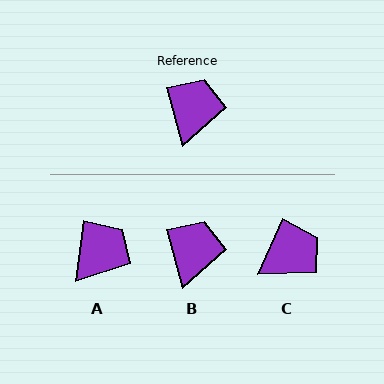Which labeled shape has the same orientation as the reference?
B.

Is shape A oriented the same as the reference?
No, it is off by about 24 degrees.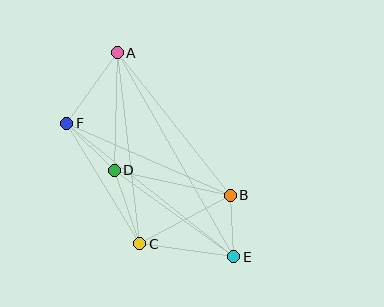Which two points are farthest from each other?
Points A and E are farthest from each other.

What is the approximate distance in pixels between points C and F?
The distance between C and F is approximately 141 pixels.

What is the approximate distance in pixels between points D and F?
The distance between D and F is approximately 67 pixels.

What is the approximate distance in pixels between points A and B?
The distance between A and B is approximately 182 pixels.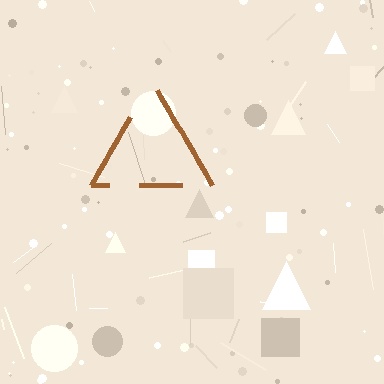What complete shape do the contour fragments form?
The contour fragments form a triangle.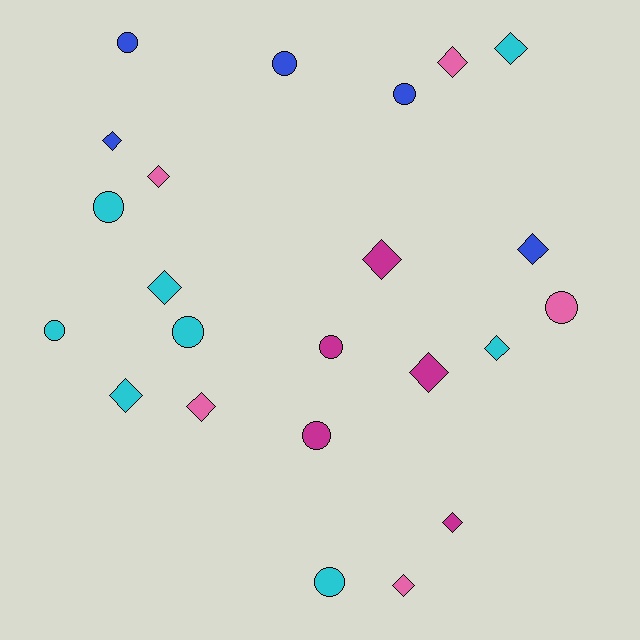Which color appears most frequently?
Cyan, with 8 objects.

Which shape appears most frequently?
Diamond, with 13 objects.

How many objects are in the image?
There are 23 objects.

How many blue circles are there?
There are 3 blue circles.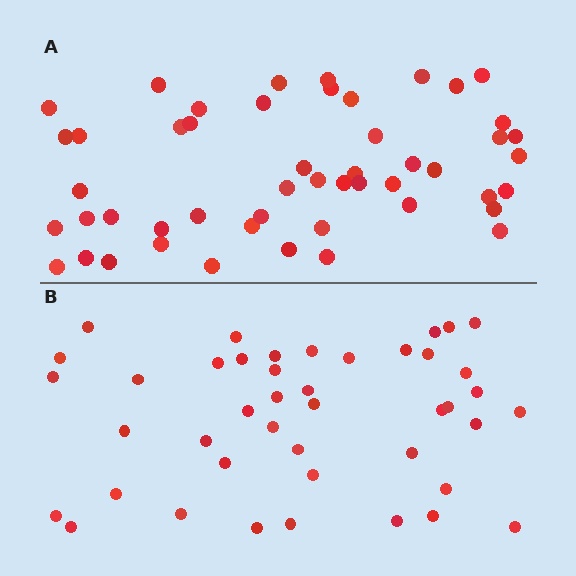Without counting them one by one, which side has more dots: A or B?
Region A (the top region) has more dots.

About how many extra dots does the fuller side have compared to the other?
Region A has roughly 8 or so more dots than region B.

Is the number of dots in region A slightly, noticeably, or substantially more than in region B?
Region A has only slightly more — the two regions are fairly close. The ratio is roughly 1.2 to 1.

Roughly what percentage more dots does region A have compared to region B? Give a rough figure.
About 15% more.